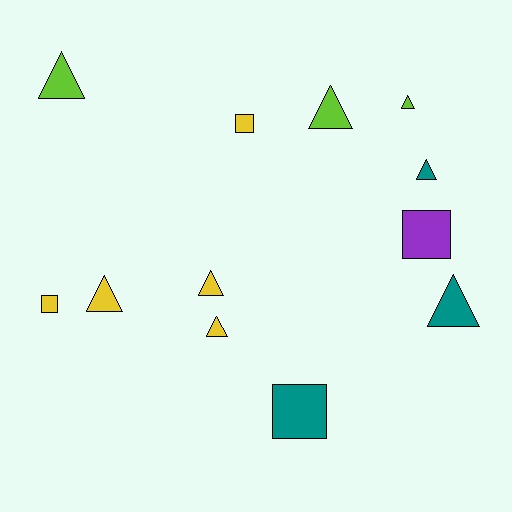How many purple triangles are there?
There are no purple triangles.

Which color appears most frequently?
Yellow, with 5 objects.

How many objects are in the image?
There are 12 objects.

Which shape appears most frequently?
Triangle, with 8 objects.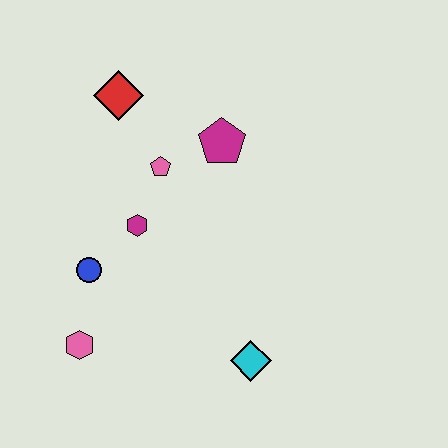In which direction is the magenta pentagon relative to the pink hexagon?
The magenta pentagon is above the pink hexagon.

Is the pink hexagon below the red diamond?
Yes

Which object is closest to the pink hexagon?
The blue circle is closest to the pink hexagon.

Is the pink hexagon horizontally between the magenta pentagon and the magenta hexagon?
No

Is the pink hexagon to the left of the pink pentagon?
Yes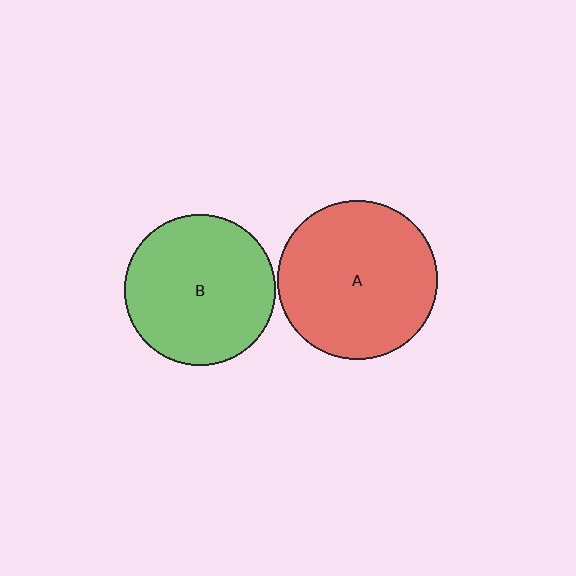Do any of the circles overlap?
No, none of the circles overlap.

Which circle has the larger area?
Circle A (red).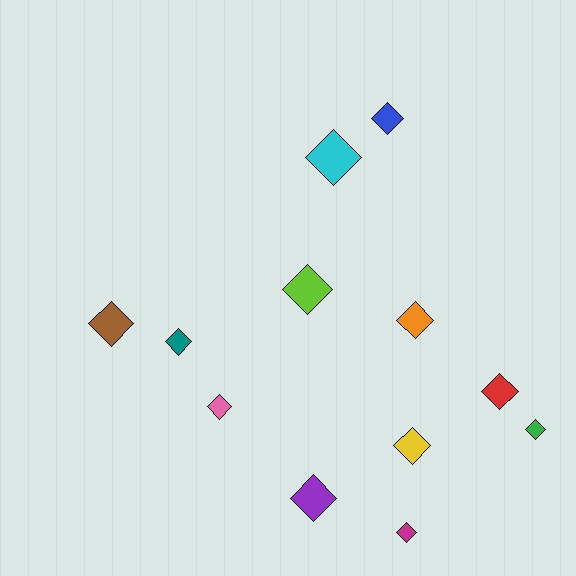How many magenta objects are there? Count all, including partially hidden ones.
There is 1 magenta object.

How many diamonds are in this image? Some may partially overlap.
There are 12 diamonds.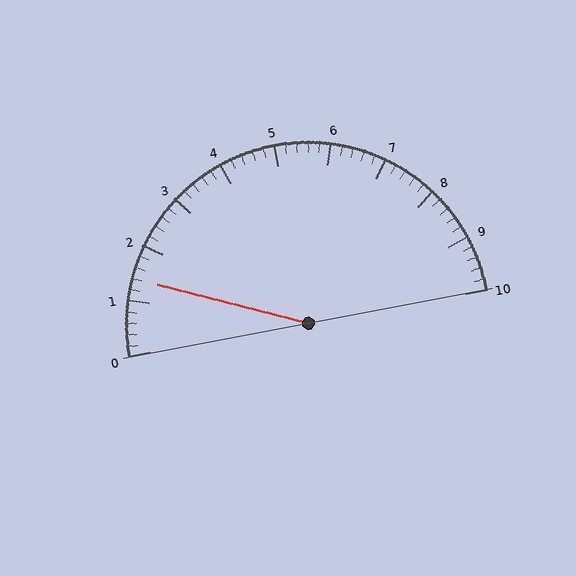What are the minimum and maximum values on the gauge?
The gauge ranges from 0 to 10.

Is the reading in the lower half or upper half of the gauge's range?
The reading is in the lower half of the range (0 to 10).